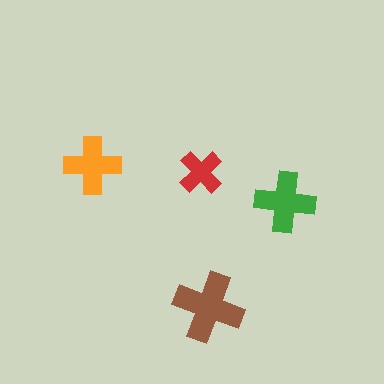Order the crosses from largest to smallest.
the brown one, the green one, the orange one, the red one.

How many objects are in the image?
There are 4 objects in the image.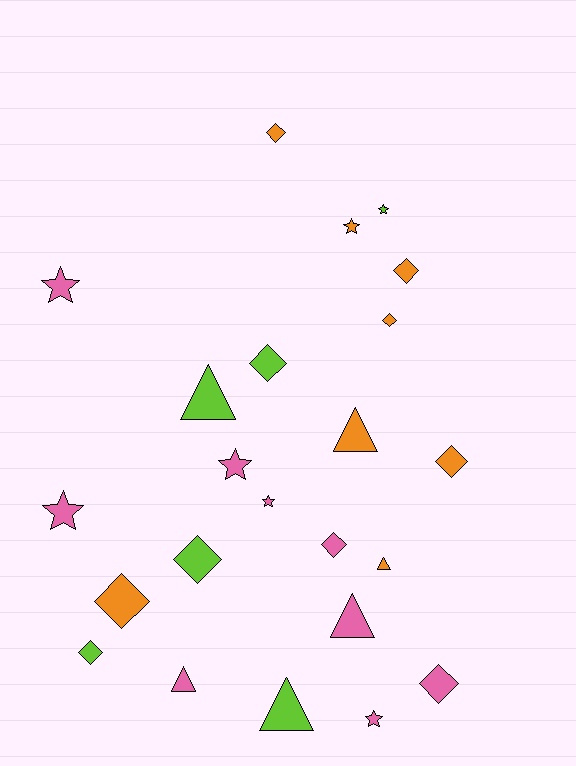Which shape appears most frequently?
Diamond, with 10 objects.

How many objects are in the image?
There are 23 objects.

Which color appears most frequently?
Pink, with 9 objects.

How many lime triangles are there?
There are 2 lime triangles.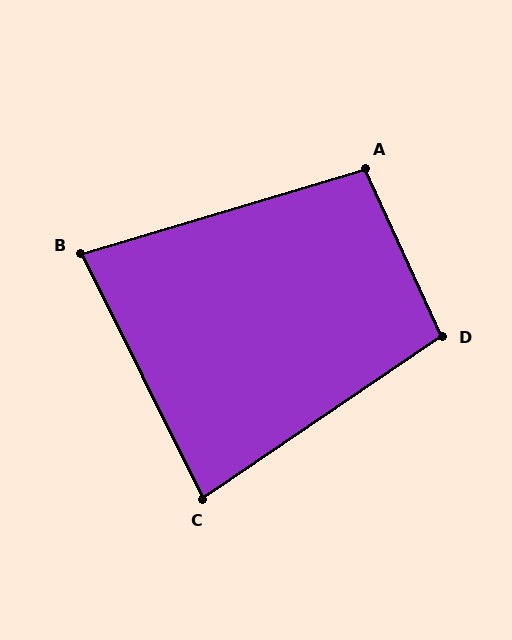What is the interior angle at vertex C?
Approximately 82 degrees (acute).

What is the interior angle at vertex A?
Approximately 98 degrees (obtuse).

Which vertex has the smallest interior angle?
B, at approximately 80 degrees.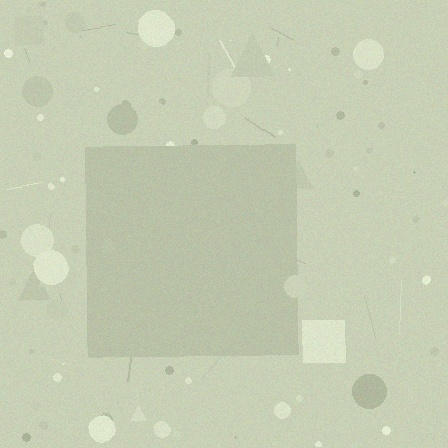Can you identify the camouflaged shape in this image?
The camouflaged shape is a square.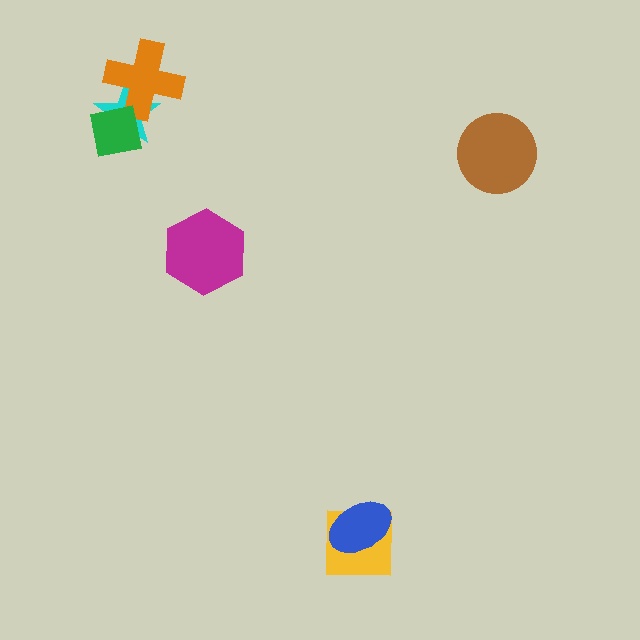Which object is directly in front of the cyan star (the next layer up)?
The orange cross is directly in front of the cyan star.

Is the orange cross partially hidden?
Yes, it is partially covered by another shape.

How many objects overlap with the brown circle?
0 objects overlap with the brown circle.